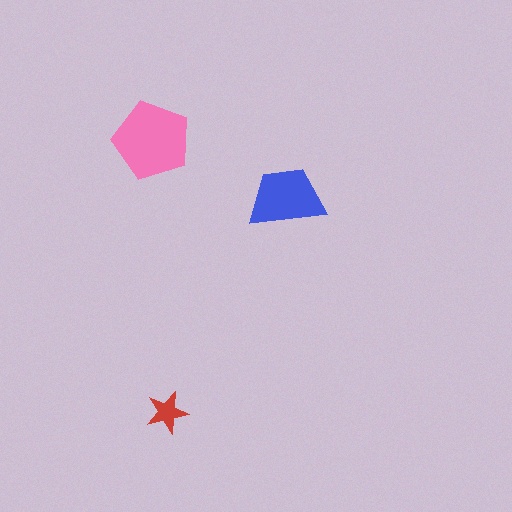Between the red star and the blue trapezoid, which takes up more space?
The blue trapezoid.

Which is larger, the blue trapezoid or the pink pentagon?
The pink pentagon.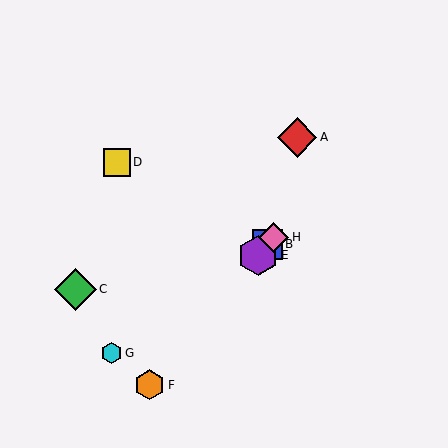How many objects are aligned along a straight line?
4 objects (B, E, F, H) are aligned along a straight line.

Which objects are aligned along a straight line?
Objects B, E, F, H are aligned along a straight line.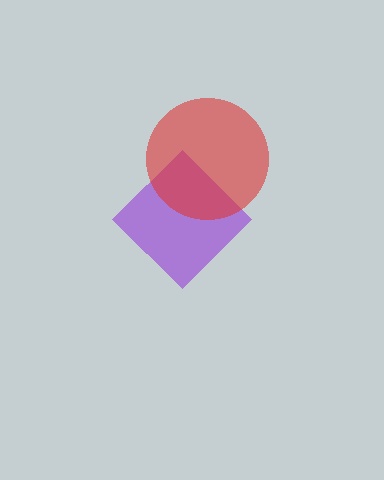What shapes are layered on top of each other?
The layered shapes are: a purple diamond, a red circle.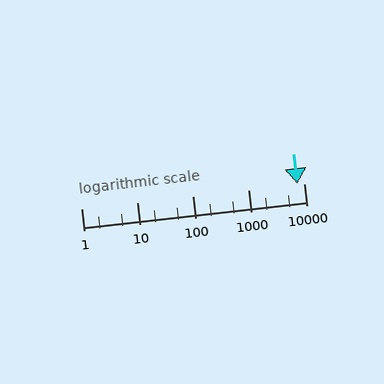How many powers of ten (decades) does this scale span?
The scale spans 4 decades, from 1 to 10000.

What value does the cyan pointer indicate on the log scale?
The pointer indicates approximately 7500.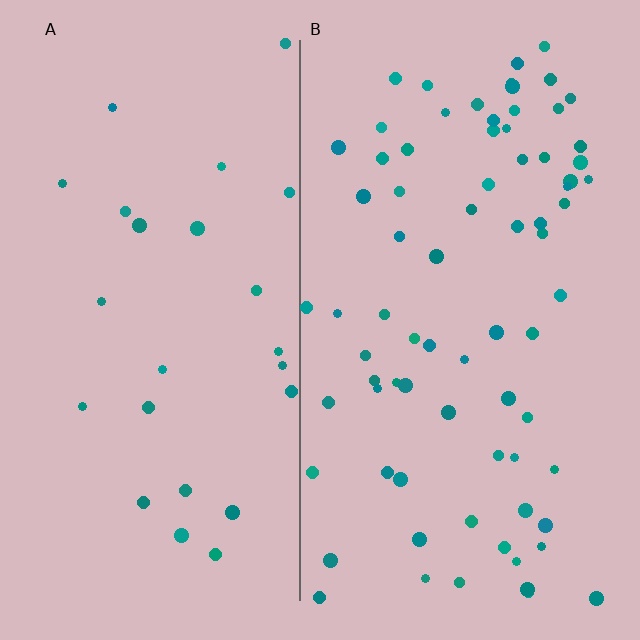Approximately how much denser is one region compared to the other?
Approximately 3.0× — region B over region A.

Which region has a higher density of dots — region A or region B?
B (the right).